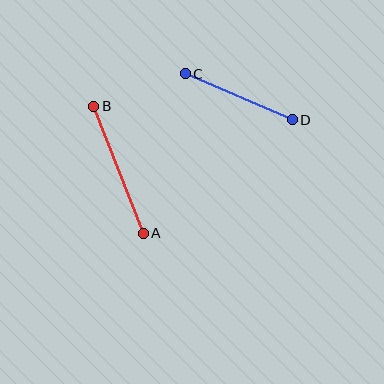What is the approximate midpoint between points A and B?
The midpoint is at approximately (119, 170) pixels.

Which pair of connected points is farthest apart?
Points A and B are farthest apart.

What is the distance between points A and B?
The distance is approximately 136 pixels.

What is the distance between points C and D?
The distance is approximately 117 pixels.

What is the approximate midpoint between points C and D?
The midpoint is at approximately (239, 97) pixels.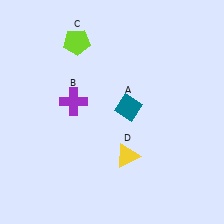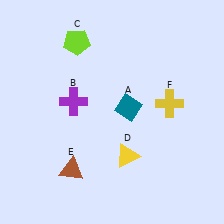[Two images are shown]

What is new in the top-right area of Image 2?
A yellow cross (F) was added in the top-right area of Image 2.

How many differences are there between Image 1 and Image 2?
There are 2 differences between the two images.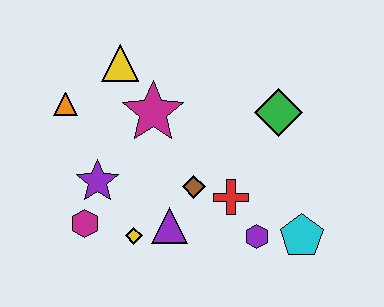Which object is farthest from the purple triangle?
The yellow triangle is farthest from the purple triangle.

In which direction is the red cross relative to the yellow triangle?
The red cross is below the yellow triangle.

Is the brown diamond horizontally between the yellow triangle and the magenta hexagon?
No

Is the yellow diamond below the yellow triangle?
Yes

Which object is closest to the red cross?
The brown diamond is closest to the red cross.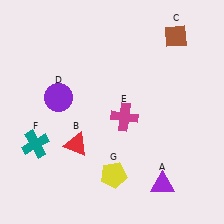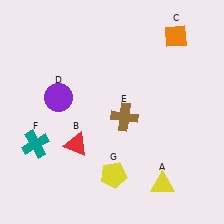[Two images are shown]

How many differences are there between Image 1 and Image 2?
There are 3 differences between the two images.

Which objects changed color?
A changed from purple to yellow. C changed from brown to orange. E changed from magenta to brown.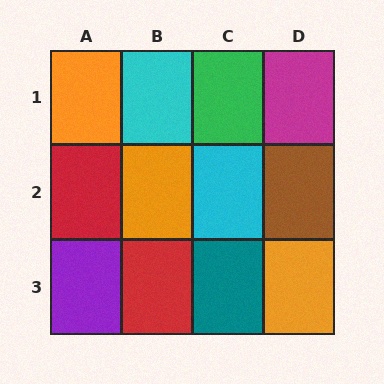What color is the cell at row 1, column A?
Orange.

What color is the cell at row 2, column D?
Brown.